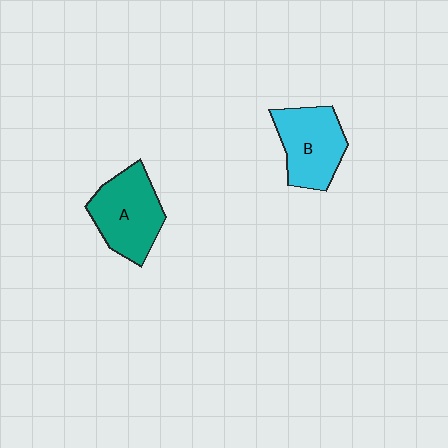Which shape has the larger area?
Shape A (teal).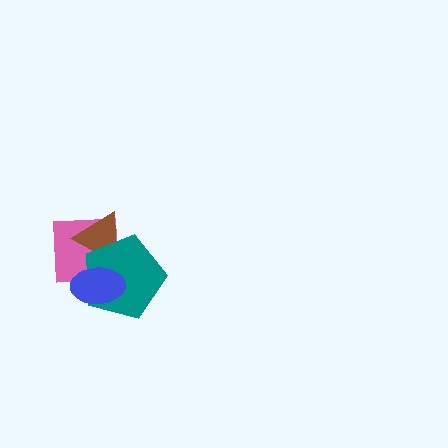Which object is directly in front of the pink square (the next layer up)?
The brown triangle is directly in front of the pink square.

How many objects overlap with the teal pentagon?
3 objects overlap with the teal pentagon.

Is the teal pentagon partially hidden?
Yes, it is partially covered by another shape.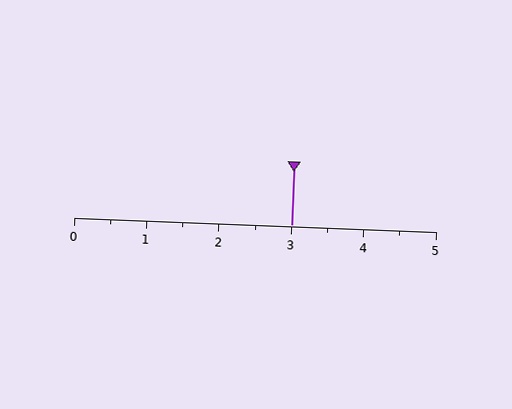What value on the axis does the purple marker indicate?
The marker indicates approximately 3.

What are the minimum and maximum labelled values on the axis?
The axis runs from 0 to 5.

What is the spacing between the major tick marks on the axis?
The major ticks are spaced 1 apart.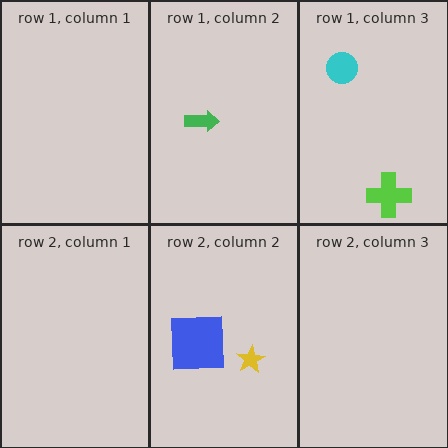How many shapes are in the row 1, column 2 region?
1.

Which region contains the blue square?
The row 2, column 2 region.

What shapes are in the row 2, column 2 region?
The blue square, the yellow star.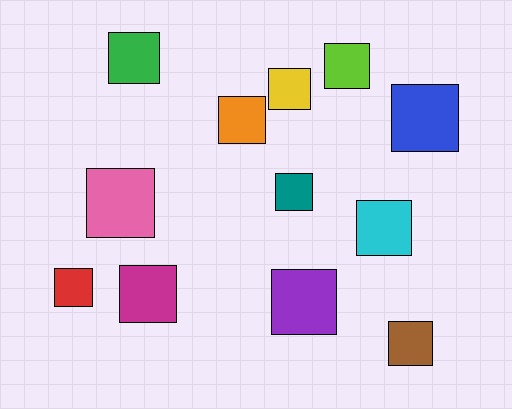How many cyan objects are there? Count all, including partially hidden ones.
There is 1 cyan object.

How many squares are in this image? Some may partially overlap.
There are 12 squares.